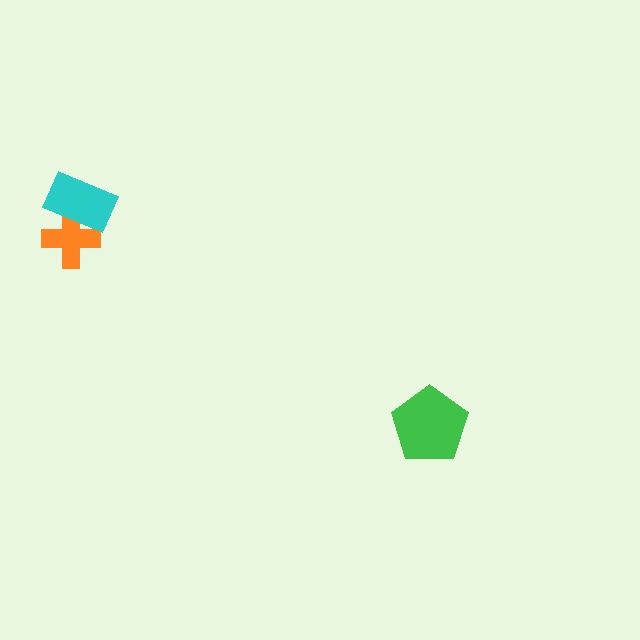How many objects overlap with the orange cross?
1 object overlaps with the orange cross.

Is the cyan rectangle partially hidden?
No, no other shape covers it.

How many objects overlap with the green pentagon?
0 objects overlap with the green pentagon.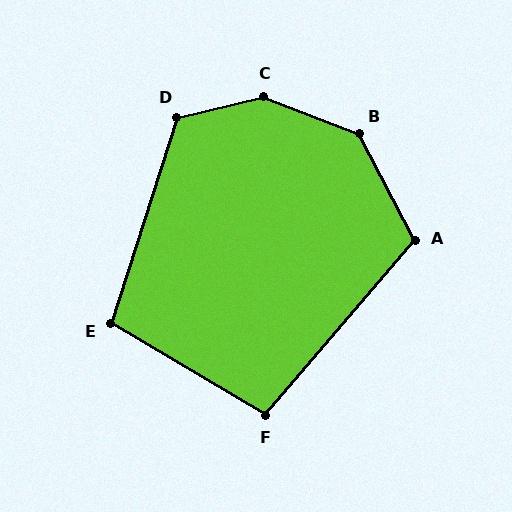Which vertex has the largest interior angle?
C, at approximately 145 degrees.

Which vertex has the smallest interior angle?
F, at approximately 100 degrees.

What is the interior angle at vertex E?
Approximately 103 degrees (obtuse).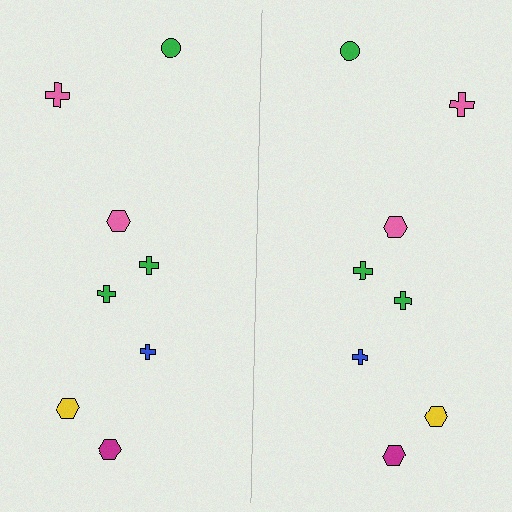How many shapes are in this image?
There are 16 shapes in this image.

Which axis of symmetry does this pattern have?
The pattern has a vertical axis of symmetry running through the center of the image.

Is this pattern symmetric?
Yes, this pattern has bilateral (reflection) symmetry.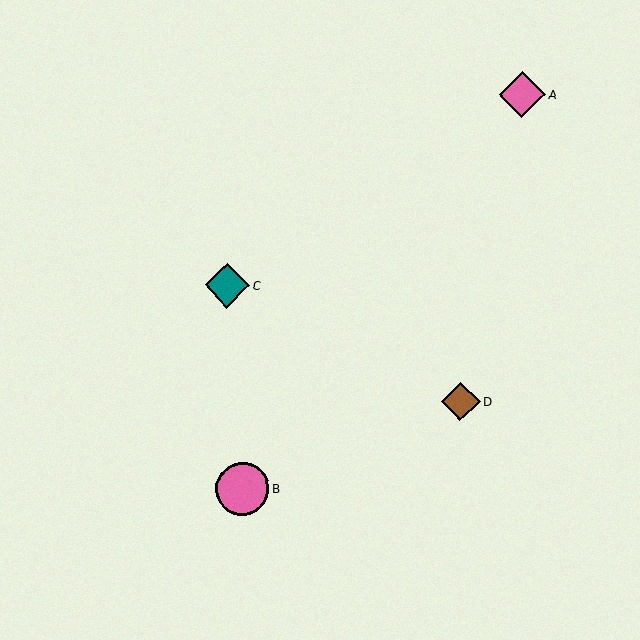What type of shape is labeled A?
Shape A is a pink diamond.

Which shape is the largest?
The pink circle (labeled B) is the largest.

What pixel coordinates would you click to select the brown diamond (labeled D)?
Click at (461, 402) to select the brown diamond D.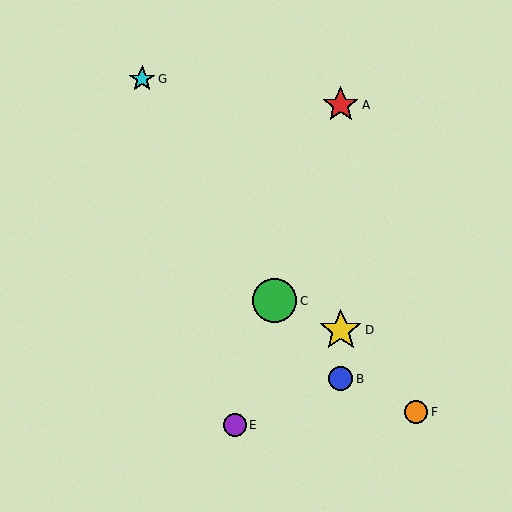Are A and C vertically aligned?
No, A is at x≈341 and C is at x≈275.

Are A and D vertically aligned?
Yes, both are at x≈341.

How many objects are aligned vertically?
3 objects (A, B, D) are aligned vertically.